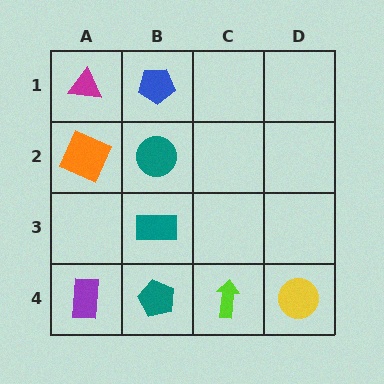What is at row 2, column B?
A teal circle.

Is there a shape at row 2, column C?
No, that cell is empty.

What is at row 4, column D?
A yellow circle.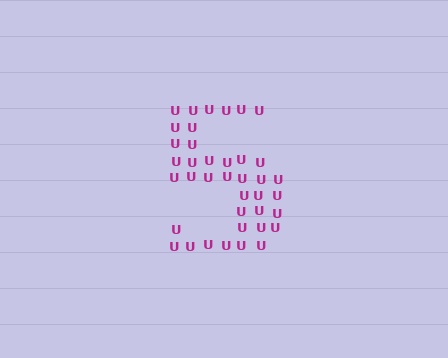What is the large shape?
The large shape is the digit 5.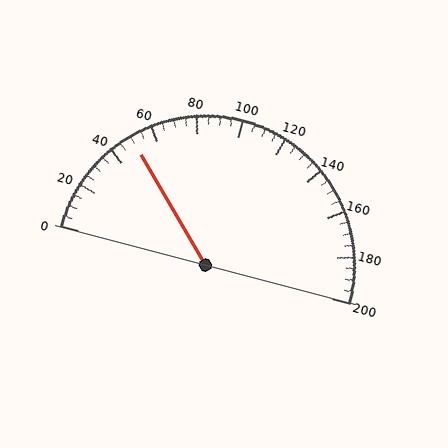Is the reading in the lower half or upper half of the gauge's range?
The reading is in the lower half of the range (0 to 200).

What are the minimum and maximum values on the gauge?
The gauge ranges from 0 to 200.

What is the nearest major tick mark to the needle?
The nearest major tick mark is 40.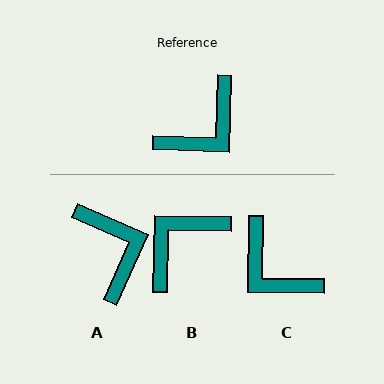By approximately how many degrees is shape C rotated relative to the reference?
Approximately 88 degrees clockwise.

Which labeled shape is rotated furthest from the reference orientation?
B, about 179 degrees away.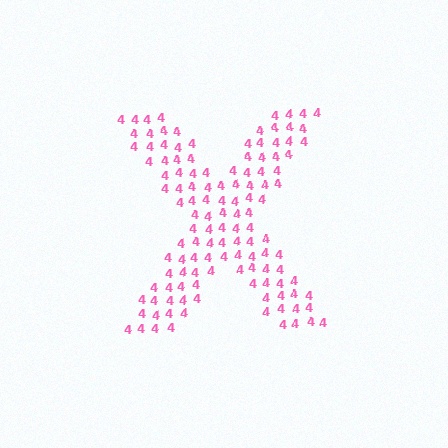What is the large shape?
The large shape is the letter X.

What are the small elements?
The small elements are digit 4's.